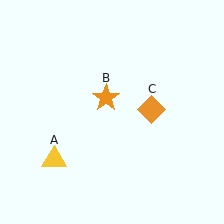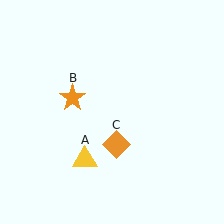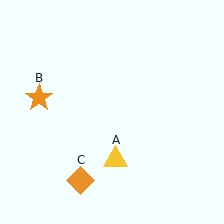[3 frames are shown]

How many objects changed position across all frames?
3 objects changed position: yellow triangle (object A), orange star (object B), orange diamond (object C).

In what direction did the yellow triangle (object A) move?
The yellow triangle (object A) moved right.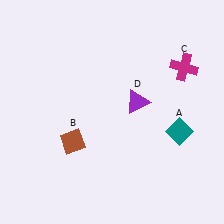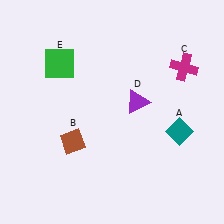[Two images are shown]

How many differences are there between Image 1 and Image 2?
There is 1 difference between the two images.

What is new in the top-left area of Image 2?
A green square (E) was added in the top-left area of Image 2.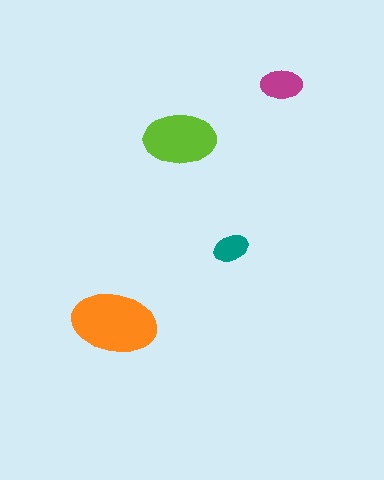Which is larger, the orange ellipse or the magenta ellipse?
The orange one.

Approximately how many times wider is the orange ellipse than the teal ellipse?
About 2.5 times wider.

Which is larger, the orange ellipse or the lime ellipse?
The orange one.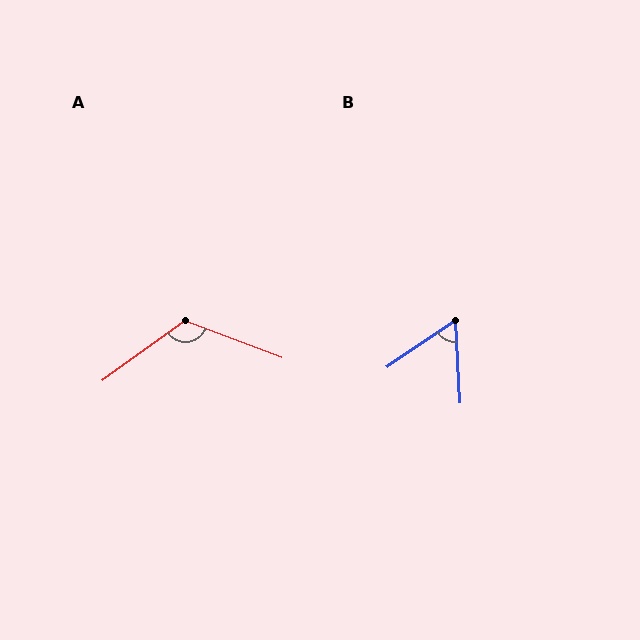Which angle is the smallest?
B, at approximately 59 degrees.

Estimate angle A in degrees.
Approximately 123 degrees.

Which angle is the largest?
A, at approximately 123 degrees.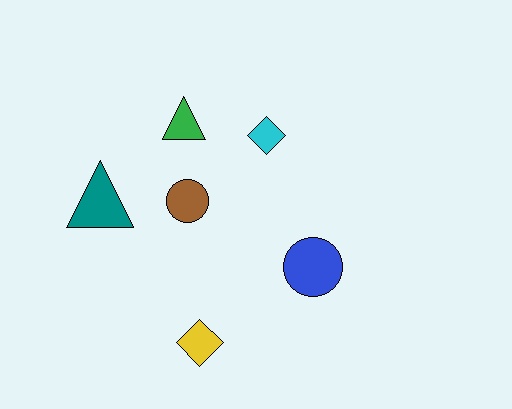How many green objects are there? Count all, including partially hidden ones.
There is 1 green object.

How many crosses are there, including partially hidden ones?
There are no crosses.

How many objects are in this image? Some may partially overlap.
There are 6 objects.